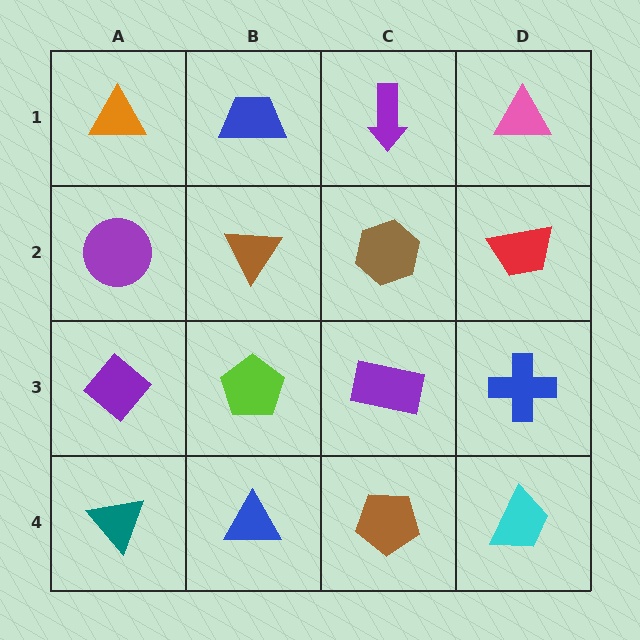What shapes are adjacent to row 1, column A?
A purple circle (row 2, column A), a blue trapezoid (row 1, column B).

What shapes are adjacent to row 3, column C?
A brown hexagon (row 2, column C), a brown pentagon (row 4, column C), a lime pentagon (row 3, column B), a blue cross (row 3, column D).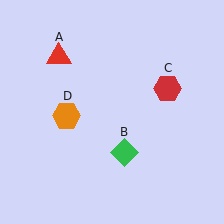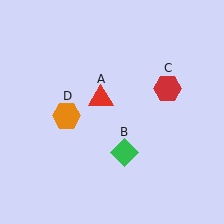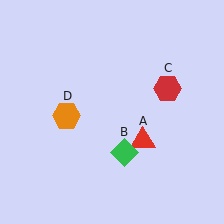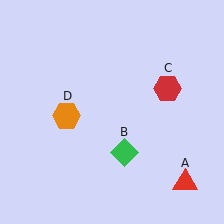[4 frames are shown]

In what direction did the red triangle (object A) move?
The red triangle (object A) moved down and to the right.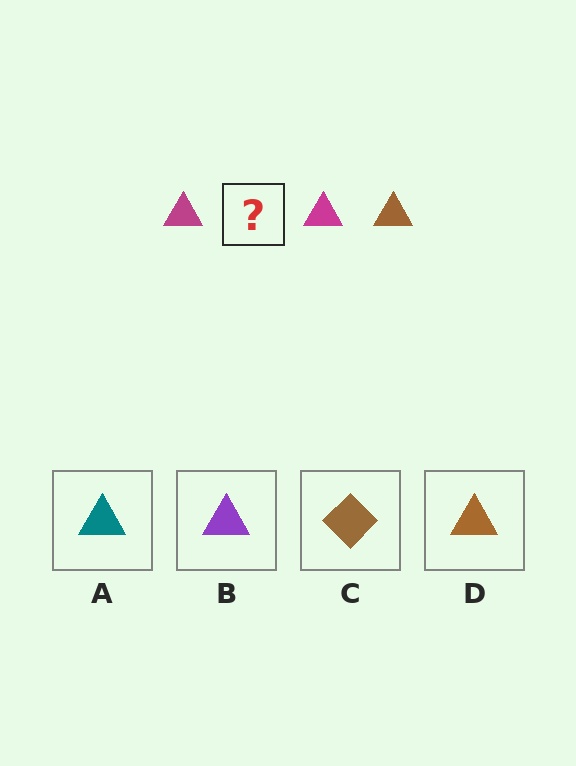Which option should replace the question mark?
Option D.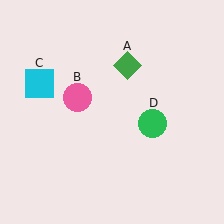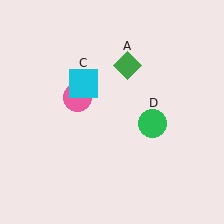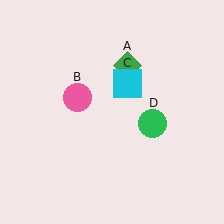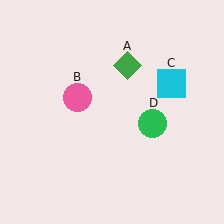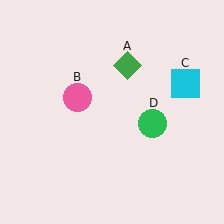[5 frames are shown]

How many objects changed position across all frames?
1 object changed position: cyan square (object C).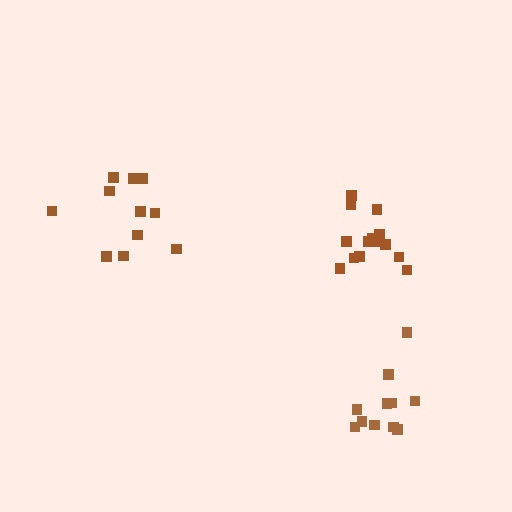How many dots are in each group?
Group 1: 11 dots, Group 2: 11 dots, Group 3: 14 dots (36 total).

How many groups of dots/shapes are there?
There are 3 groups.